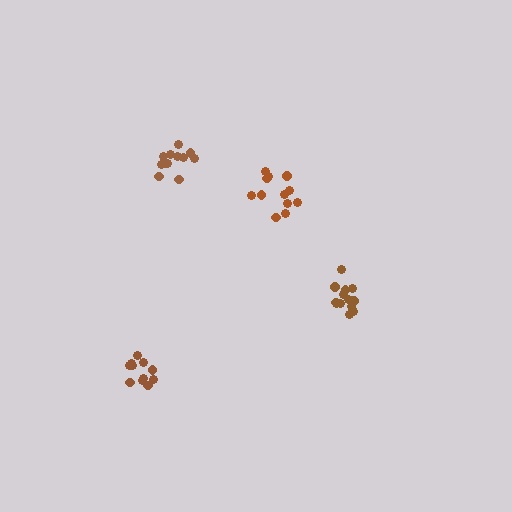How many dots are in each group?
Group 1: 14 dots, Group 2: 12 dots, Group 3: 13 dots, Group 4: 12 dots (51 total).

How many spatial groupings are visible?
There are 4 spatial groupings.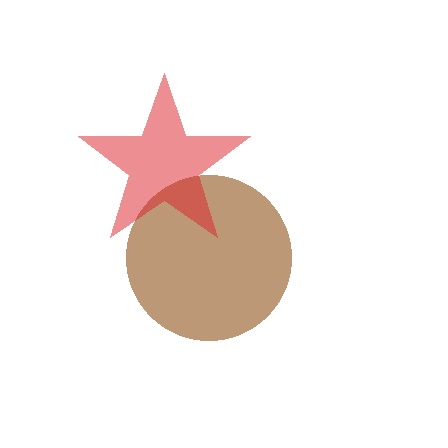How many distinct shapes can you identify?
There are 2 distinct shapes: a brown circle, a red star.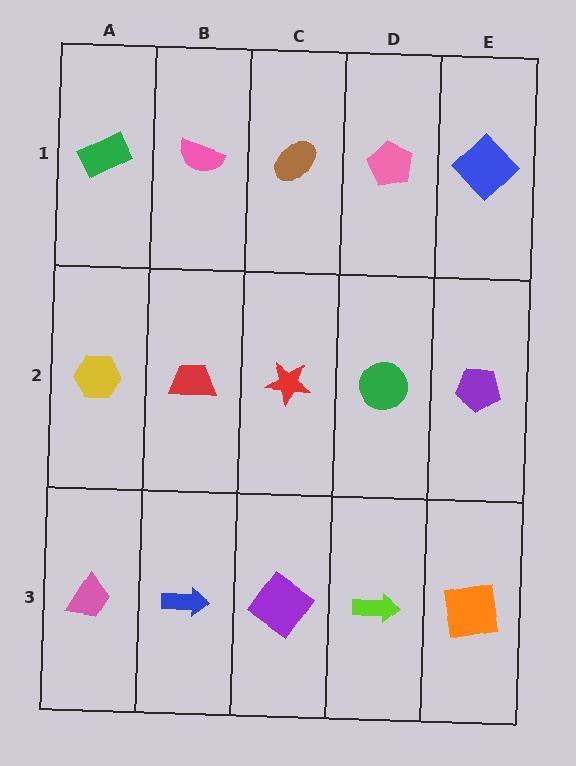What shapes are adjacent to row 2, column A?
A green rectangle (row 1, column A), a pink trapezoid (row 3, column A), a red trapezoid (row 2, column B).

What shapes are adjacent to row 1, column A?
A yellow hexagon (row 2, column A), a pink semicircle (row 1, column B).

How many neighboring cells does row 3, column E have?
2.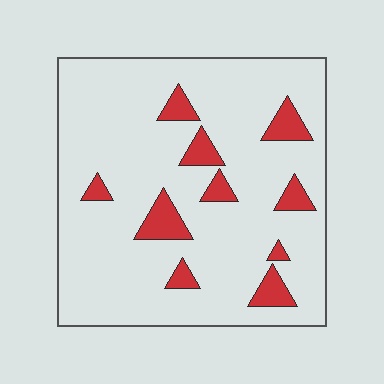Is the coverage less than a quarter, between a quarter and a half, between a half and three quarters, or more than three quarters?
Less than a quarter.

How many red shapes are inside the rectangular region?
10.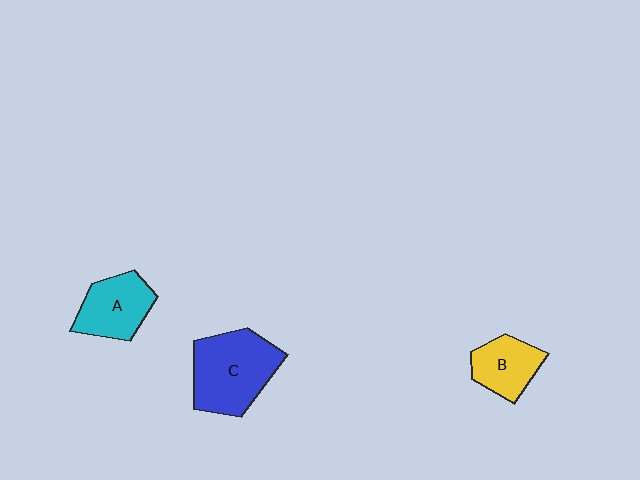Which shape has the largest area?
Shape C (blue).